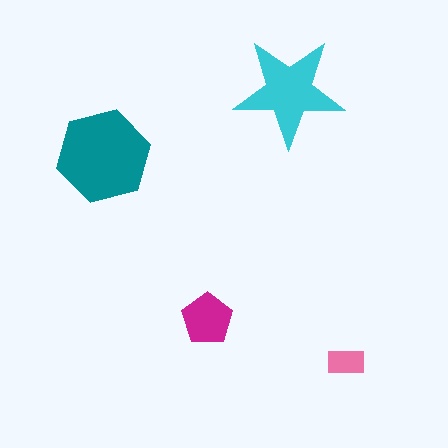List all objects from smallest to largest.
The pink rectangle, the magenta pentagon, the cyan star, the teal hexagon.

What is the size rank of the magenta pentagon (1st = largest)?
3rd.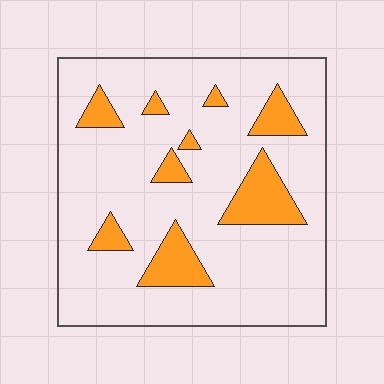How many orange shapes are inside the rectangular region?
9.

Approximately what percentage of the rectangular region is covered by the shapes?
Approximately 15%.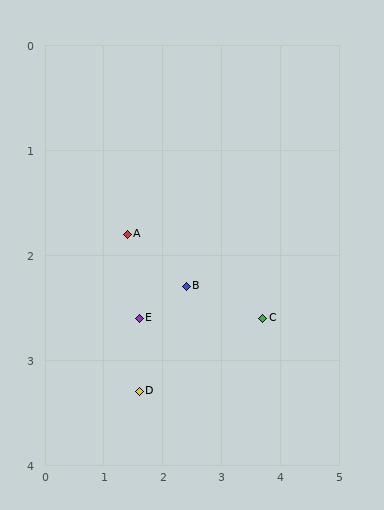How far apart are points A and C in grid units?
Points A and C are about 2.4 grid units apart.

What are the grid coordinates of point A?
Point A is at approximately (1.4, 1.8).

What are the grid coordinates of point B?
Point B is at approximately (2.4, 2.3).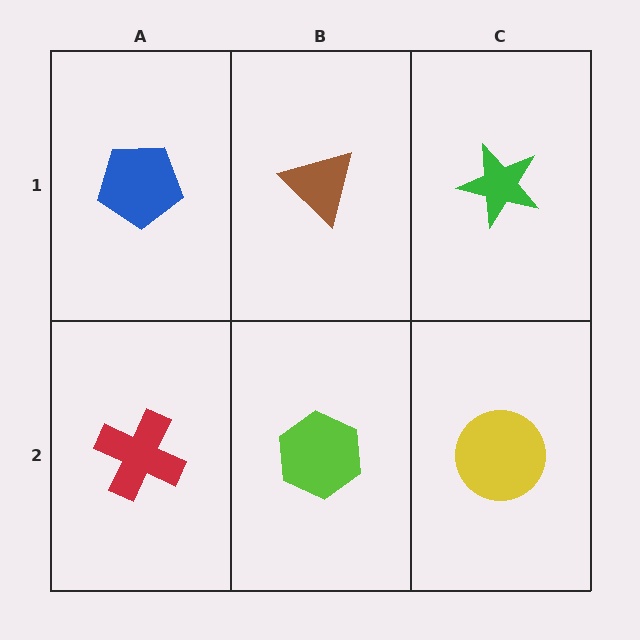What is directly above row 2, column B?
A brown triangle.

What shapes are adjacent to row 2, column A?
A blue pentagon (row 1, column A), a lime hexagon (row 2, column B).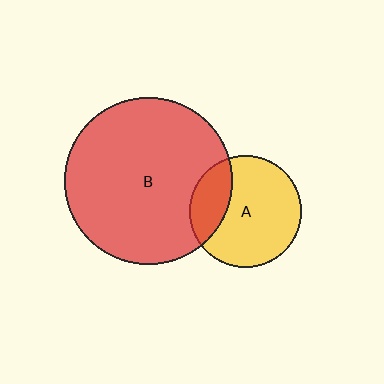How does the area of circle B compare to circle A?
Approximately 2.3 times.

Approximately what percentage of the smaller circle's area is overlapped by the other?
Approximately 25%.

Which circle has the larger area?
Circle B (red).